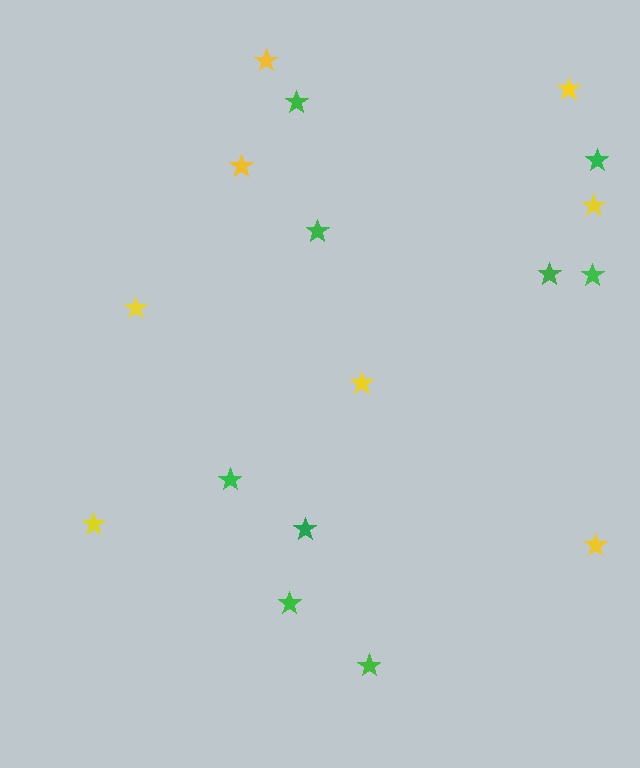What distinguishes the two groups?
There are 2 groups: one group of yellow stars (8) and one group of green stars (9).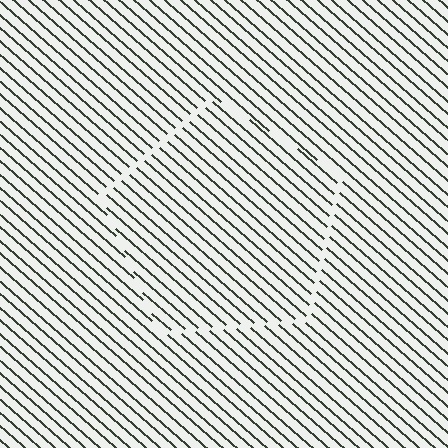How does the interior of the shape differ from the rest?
The interior of the shape contains the same grating, shifted by half a period — the contour is defined by the phase discontinuity where line-ends from the inner and outer gratings abut.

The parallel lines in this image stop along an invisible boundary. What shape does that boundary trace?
An illusory pentagon. The interior of the shape contains the same grating, shifted by half a period — the contour is defined by the phase discontinuity where line-ends from the inner and outer gratings abut.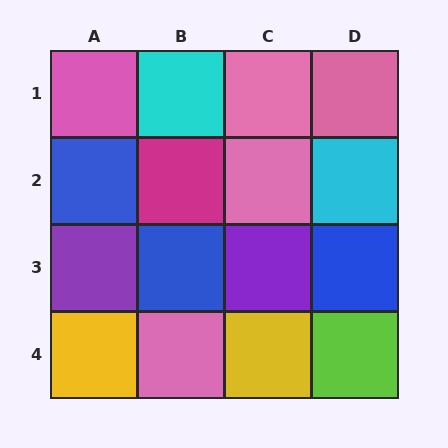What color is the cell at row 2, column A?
Blue.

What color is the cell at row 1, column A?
Pink.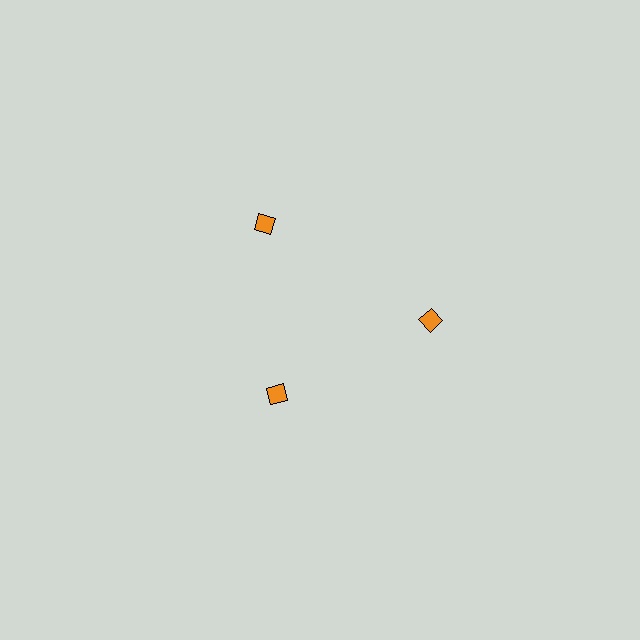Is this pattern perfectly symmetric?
No. The 3 orange diamonds are arranged in a ring, but one element near the 7 o'clock position is pulled inward toward the center, breaking the 3-fold rotational symmetry.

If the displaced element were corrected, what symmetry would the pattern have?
It would have 3-fold rotational symmetry — the pattern would map onto itself every 120 degrees.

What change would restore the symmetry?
The symmetry would be restored by moving it outward, back onto the ring so that all 3 diamonds sit at equal angles and equal distance from the center.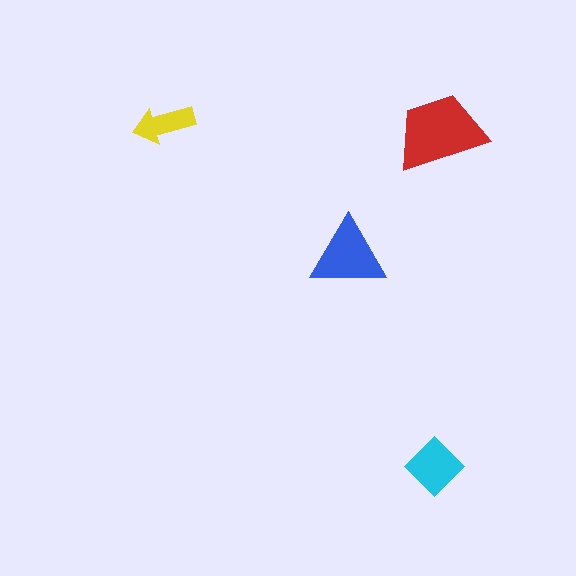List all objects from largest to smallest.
The red trapezoid, the blue triangle, the cyan diamond, the yellow arrow.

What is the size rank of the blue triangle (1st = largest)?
2nd.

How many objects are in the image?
There are 4 objects in the image.